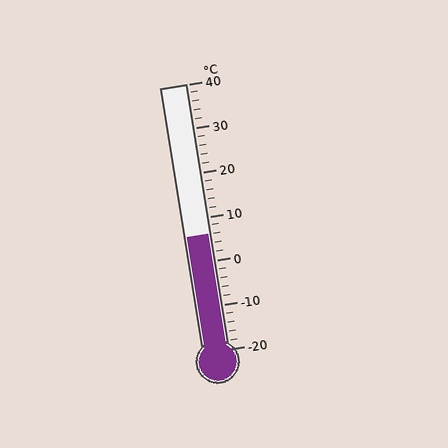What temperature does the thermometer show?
The thermometer shows approximately 6°C.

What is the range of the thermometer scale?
The thermometer scale ranges from -20°C to 40°C.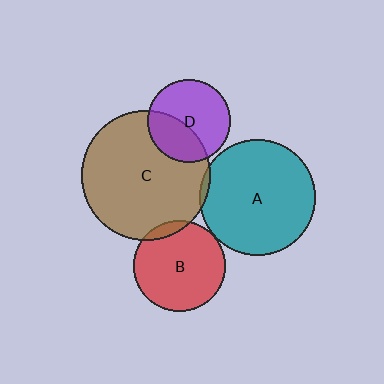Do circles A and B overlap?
Yes.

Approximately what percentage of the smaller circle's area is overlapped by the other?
Approximately 5%.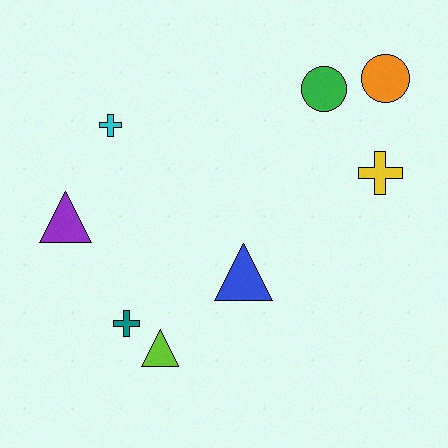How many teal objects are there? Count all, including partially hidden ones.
There is 1 teal object.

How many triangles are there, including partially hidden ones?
There are 3 triangles.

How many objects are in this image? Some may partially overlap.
There are 8 objects.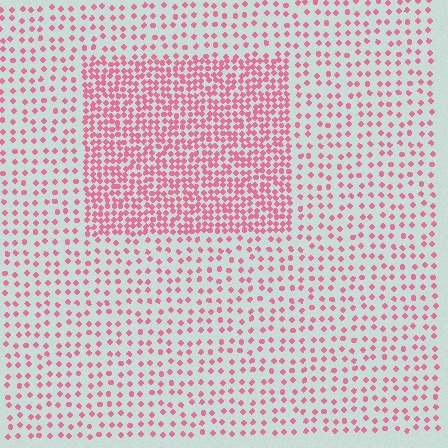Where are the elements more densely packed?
The elements are more densely packed inside the rectangle boundary.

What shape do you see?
I see a rectangle.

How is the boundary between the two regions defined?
The boundary is defined by a change in element density (approximately 2.5x ratio). All elements are the same color, size, and shape.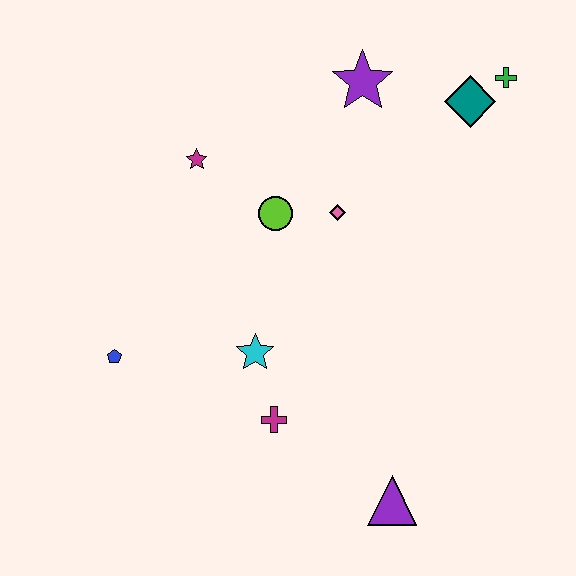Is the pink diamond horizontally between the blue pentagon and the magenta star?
No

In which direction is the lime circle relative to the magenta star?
The lime circle is to the right of the magenta star.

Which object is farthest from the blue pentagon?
The green cross is farthest from the blue pentagon.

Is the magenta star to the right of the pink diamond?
No